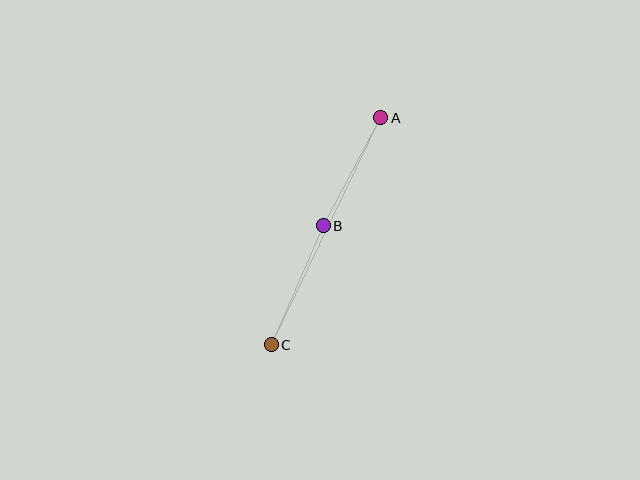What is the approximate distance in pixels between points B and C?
The distance between B and C is approximately 130 pixels.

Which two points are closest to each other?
Points A and B are closest to each other.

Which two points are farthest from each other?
Points A and C are farthest from each other.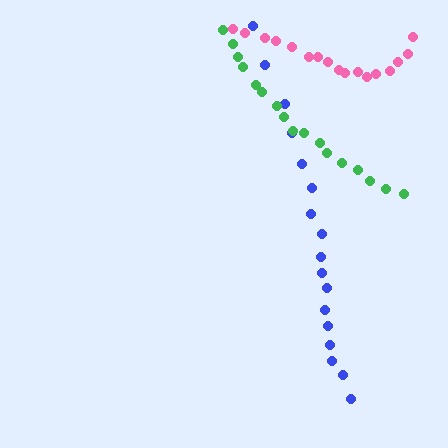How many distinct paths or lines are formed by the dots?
There are 3 distinct paths.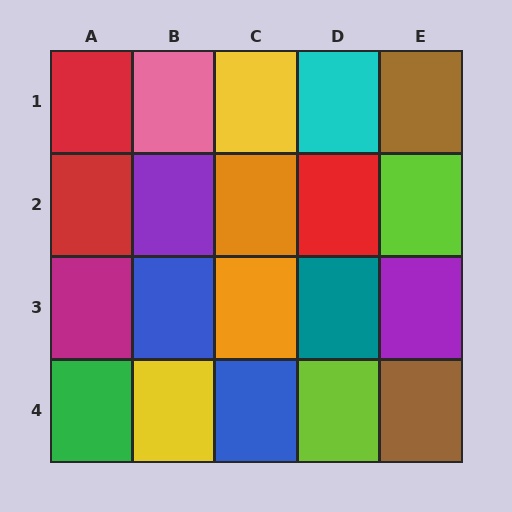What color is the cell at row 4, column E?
Brown.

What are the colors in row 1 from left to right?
Red, pink, yellow, cyan, brown.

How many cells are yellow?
2 cells are yellow.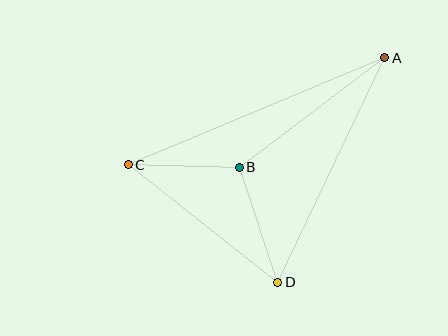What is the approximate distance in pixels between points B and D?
The distance between B and D is approximately 122 pixels.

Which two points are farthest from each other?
Points A and C are farthest from each other.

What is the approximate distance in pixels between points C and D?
The distance between C and D is approximately 190 pixels.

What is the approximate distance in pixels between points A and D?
The distance between A and D is approximately 249 pixels.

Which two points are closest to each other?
Points B and C are closest to each other.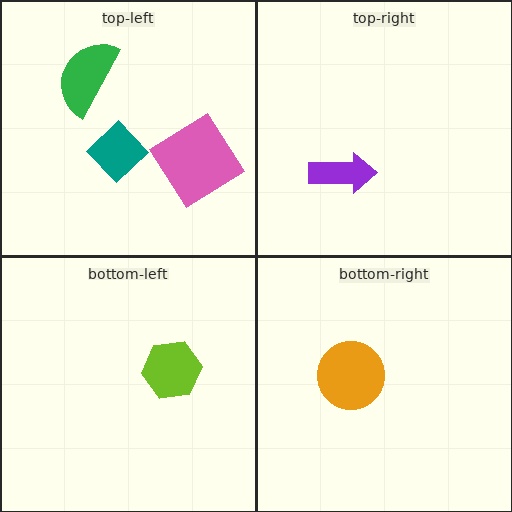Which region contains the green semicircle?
The top-left region.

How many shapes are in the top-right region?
1.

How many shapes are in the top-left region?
3.